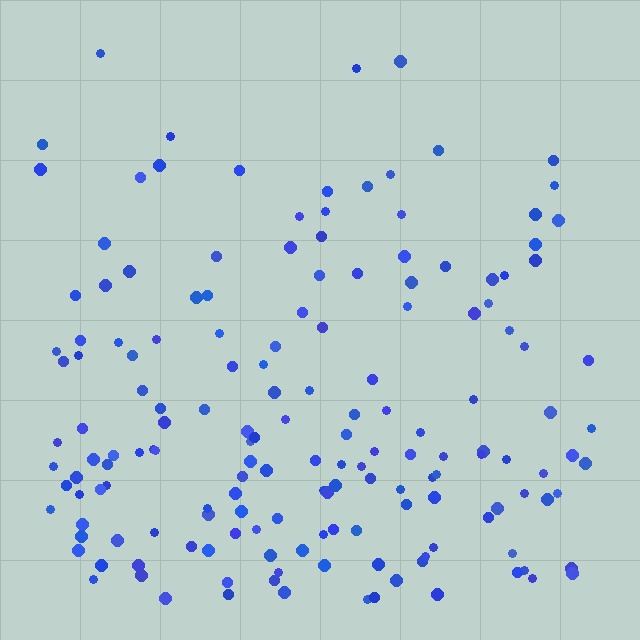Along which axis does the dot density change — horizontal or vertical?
Vertical.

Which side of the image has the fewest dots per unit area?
The top.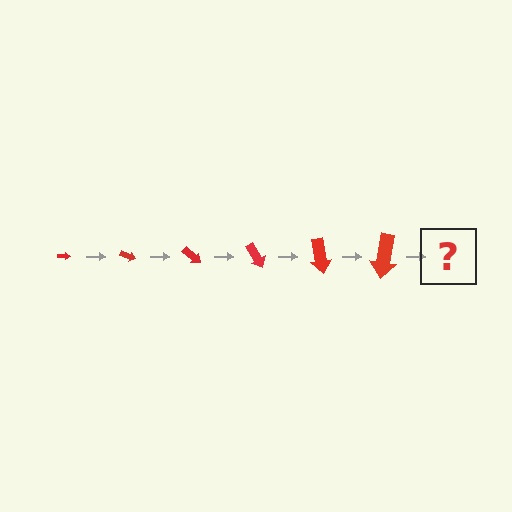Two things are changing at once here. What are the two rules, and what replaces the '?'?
The two rules are that the arrow grows larger each step and it rotates 20 degrees each step. The '?' should be an arrow, larger than the previous one and rotated 120 degrees from the start.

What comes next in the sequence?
The next element should be an arrow, larger than the previous one and rotated 120 degrees from the start.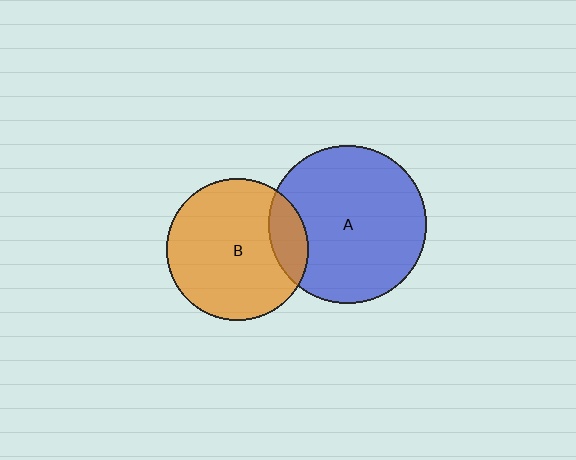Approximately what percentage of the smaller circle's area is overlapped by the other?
Approximately 15%.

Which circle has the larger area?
Circle A (blue).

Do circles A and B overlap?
Yes.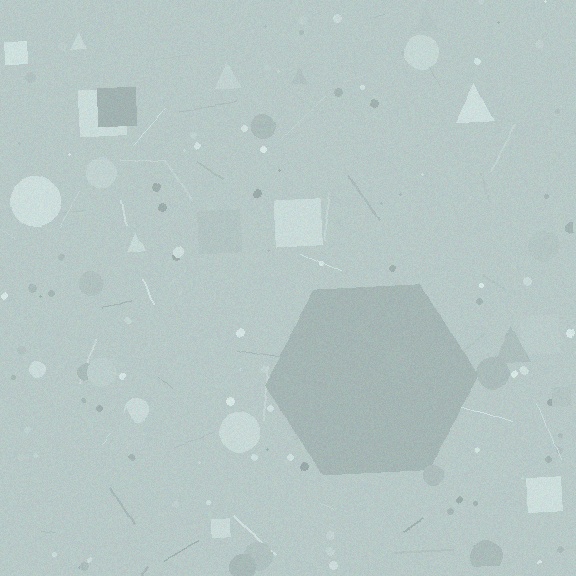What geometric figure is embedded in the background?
A hexagon is embedded in the background.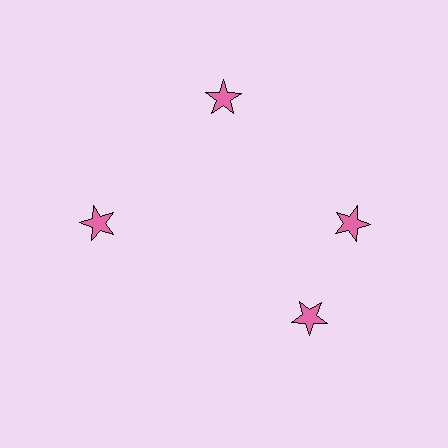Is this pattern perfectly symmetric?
No. The 4 pink stars are arranged in a ring, but one element near the 6 o'clock position is rotated out of alignment along the ring, breaking the 4-fold rotational symmetry.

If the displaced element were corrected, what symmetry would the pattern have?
It would have 4-fold rotational symmetry — the pattern would map onto itself every 90 degrees.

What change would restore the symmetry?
The symmetry would be restored by rotating it back into even spacing with its neighbors so that all 4 stars sit at equal angles and equal distance from the center.